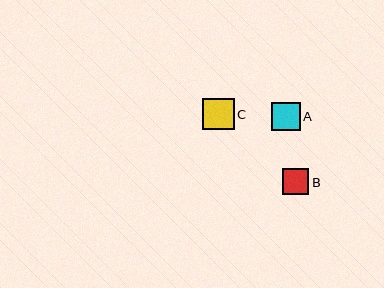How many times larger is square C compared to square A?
Square C is approximately 1.1 times the size of square A.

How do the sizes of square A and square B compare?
Square A and square B are approximately the same size.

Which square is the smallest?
Square B is the smallest with a size of approximately 27 pixels.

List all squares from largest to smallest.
From largest to smallest: C, A, B.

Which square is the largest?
Square C is the largest with a size of approximately 32 pixels.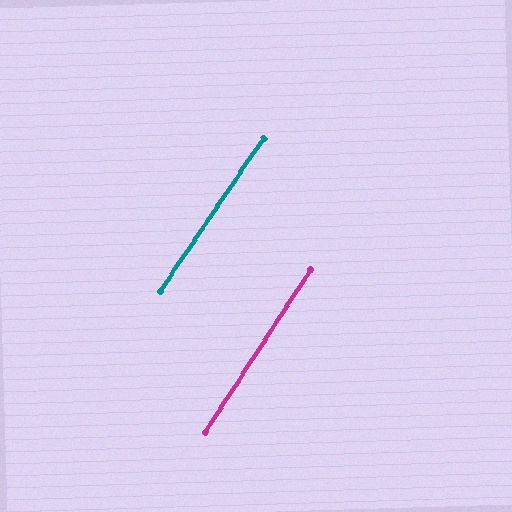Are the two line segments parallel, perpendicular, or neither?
Parallel — their directions differ by only 0.8°.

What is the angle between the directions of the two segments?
Approximately 1 degree.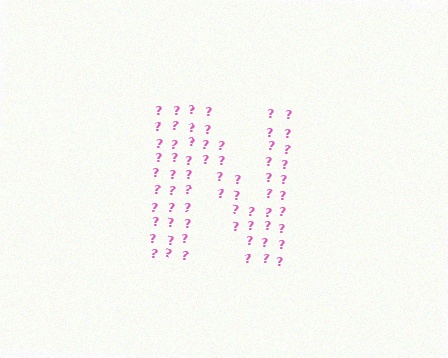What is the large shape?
The large shape is the letter N.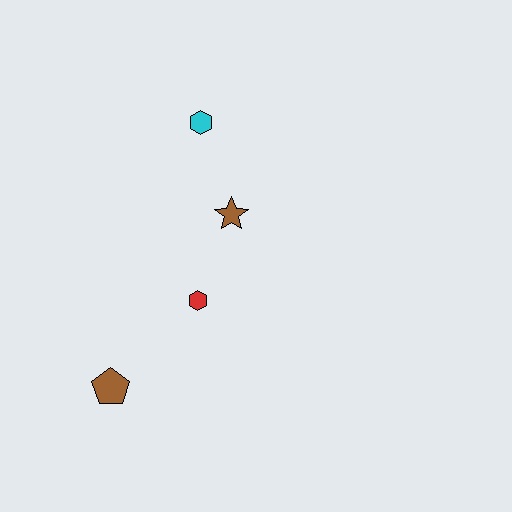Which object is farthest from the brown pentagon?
The cyan hexagon is farthest from the brown pentagon.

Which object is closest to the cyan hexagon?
The brown star is closest to the cyan hexagon.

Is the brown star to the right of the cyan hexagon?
Yes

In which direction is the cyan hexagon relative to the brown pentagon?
The cyan hexagon is above the brown pentagon.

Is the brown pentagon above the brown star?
No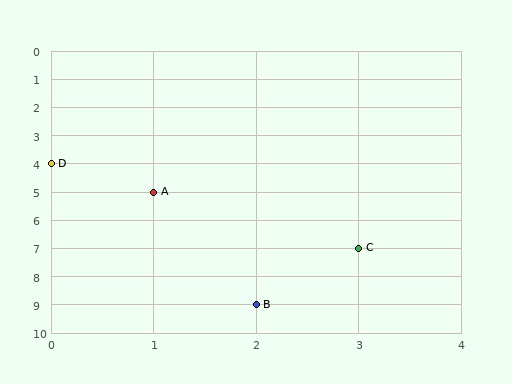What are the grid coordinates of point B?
Point B is at grid coordinates (2, 9).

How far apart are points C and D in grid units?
Points C and D are 3 columns and 3 rows apart (about 4.2 grid units diagonally).